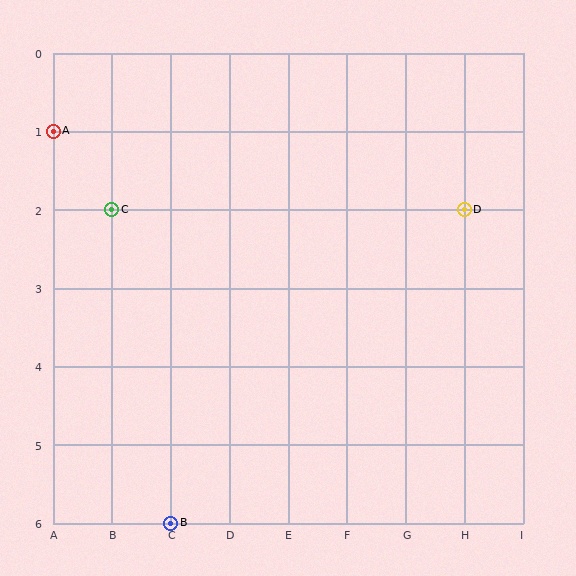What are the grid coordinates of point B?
Point B is at grid coordinates (C, 6).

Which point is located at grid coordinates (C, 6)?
Point B is at (C, 6).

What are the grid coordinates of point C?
Point C is at grid coordinates (B, 2).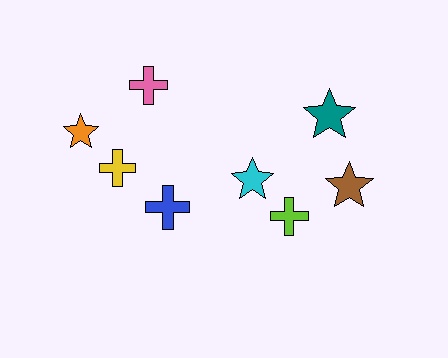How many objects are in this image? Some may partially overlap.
There are 8 objects.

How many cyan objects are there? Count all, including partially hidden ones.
There is 1 cyan object.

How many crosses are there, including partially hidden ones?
There are 4 crosses.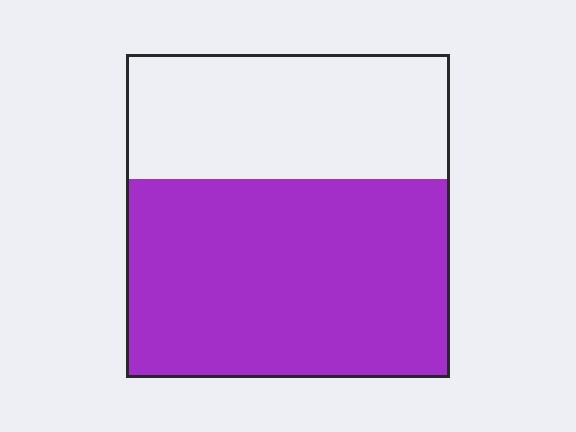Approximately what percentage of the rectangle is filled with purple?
Approximately 60%.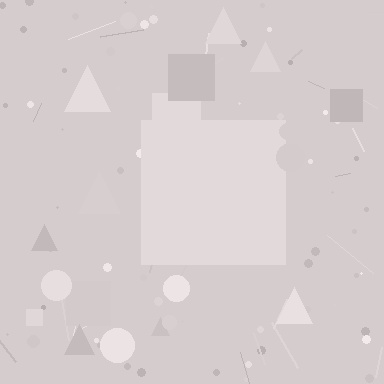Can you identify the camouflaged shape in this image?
The camouflaged shape is a square.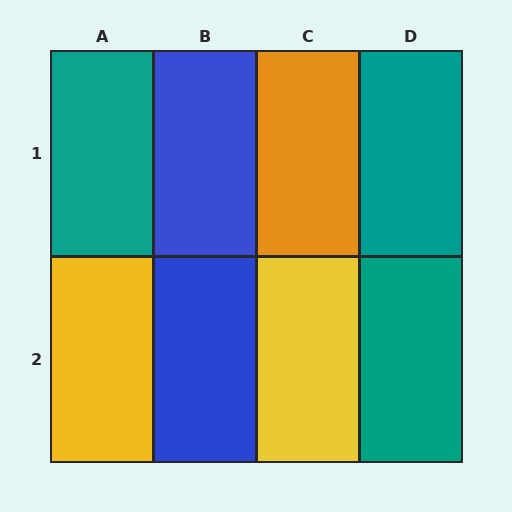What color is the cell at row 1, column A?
Teal.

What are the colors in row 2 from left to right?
Yellow, blue, yellow, teal.